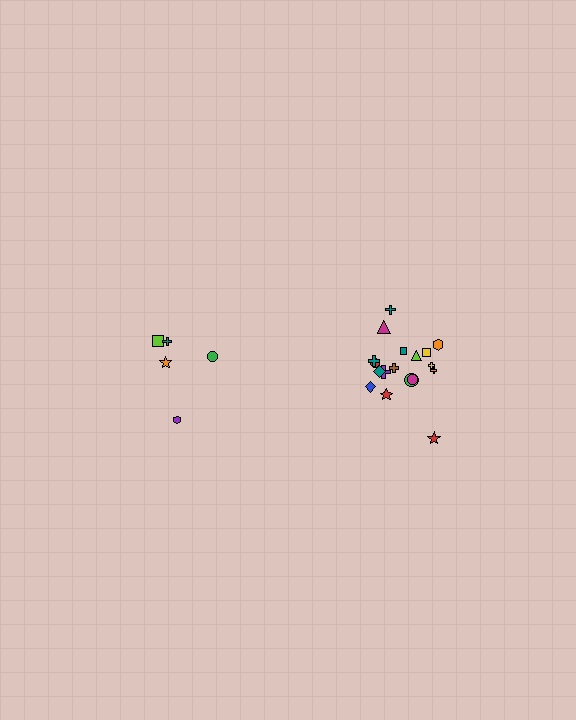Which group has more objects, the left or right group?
The right group.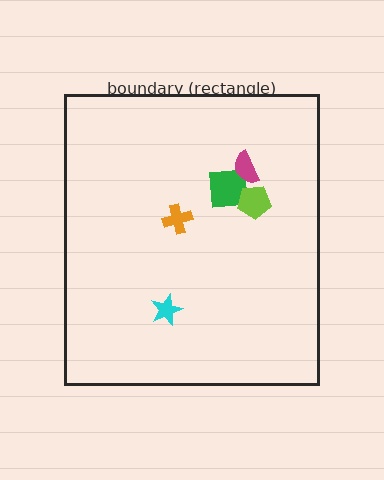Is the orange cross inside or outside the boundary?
Inside.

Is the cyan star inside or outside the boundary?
Inside.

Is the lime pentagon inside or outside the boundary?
Inside.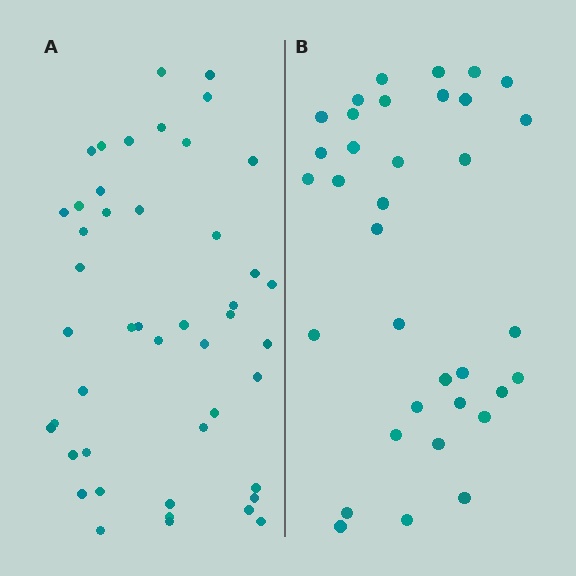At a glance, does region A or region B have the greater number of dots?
Region A (the left region) has more dots.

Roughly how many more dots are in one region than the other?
Region A has roughly 12 or so more dots than region B.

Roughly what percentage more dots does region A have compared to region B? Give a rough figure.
About 30% more.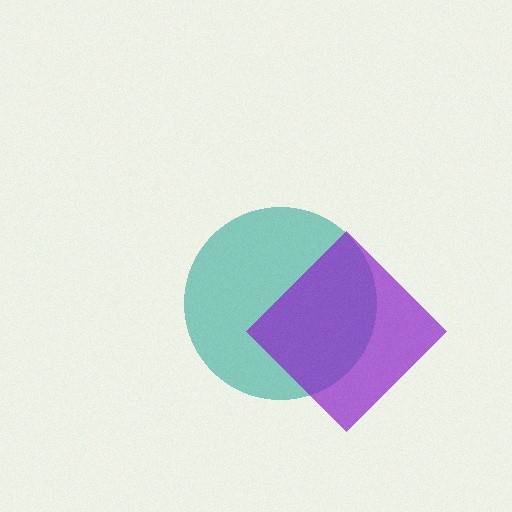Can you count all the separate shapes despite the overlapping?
Yes, there are 2 separate shapes.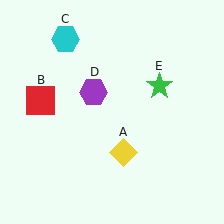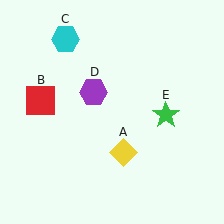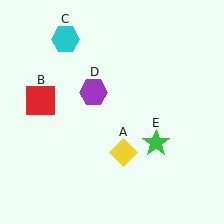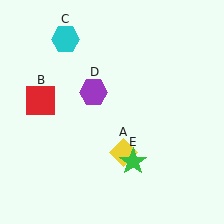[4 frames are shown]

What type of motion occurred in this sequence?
The green star (object E) rotated clockwise around the center of the scene.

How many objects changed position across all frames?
1 object changed position: green star (object E).